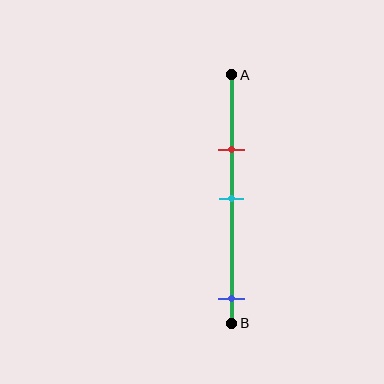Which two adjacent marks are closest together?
The red and cyan marks are the closest adjacent pair.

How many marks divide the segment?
There are 3 marks dividing the segment.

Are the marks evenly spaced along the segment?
No, the marks are not evenly spaced.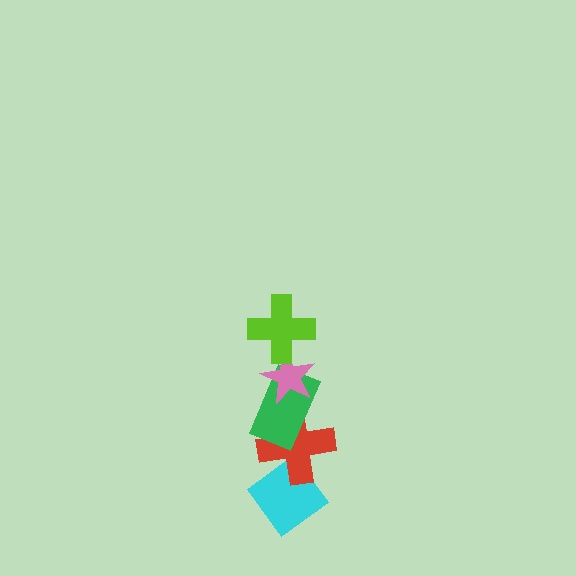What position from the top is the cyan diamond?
The cyan diamond is 5th from the top.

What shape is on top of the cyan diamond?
The red cross is on top of the cyan diamond.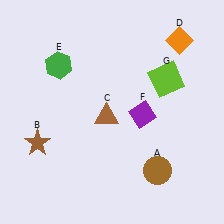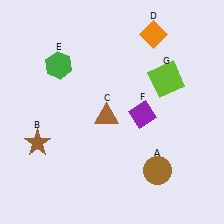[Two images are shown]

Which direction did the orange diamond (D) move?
The orange diamond (D) moved left.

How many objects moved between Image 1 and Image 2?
1 object moved between the two images.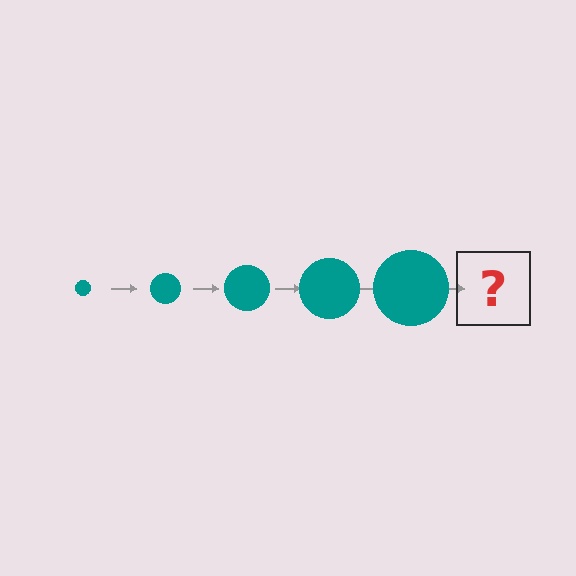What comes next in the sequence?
The next element should be a teal circle, larger than the previous one.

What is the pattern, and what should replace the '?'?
The pattern is that the circle gets progressively larger each step. The '?' should be a teal circle, larger than the previous one.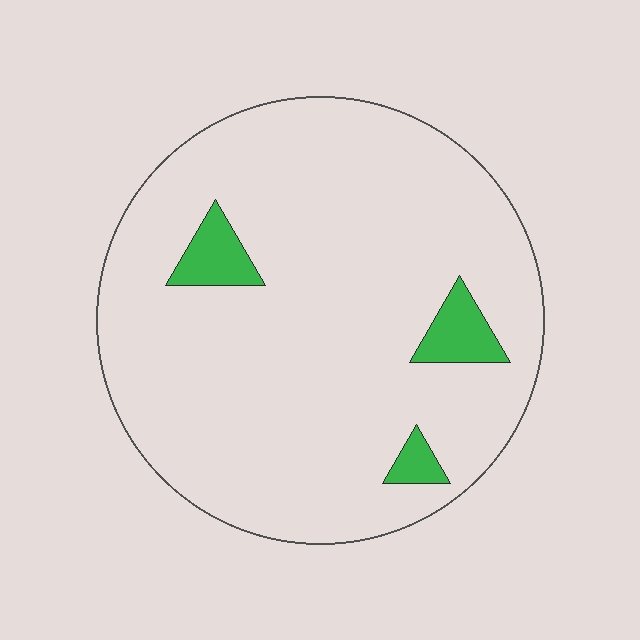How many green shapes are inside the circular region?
3.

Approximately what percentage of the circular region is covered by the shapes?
Approximately 5%.